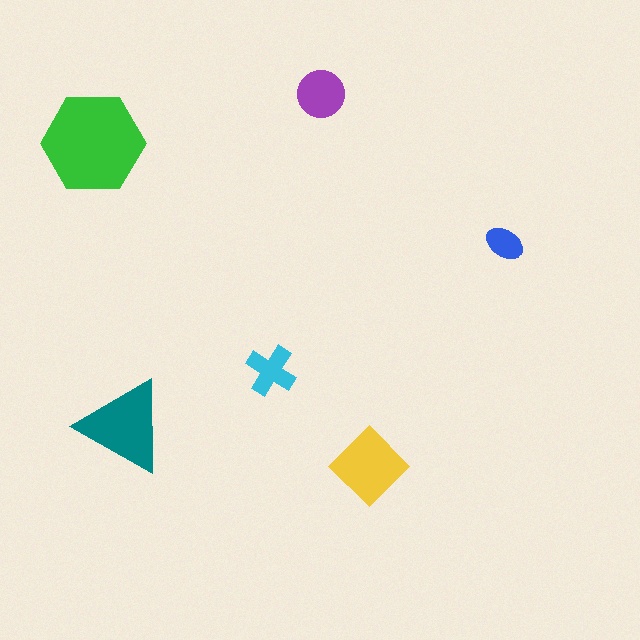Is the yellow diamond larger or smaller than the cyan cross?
Larger.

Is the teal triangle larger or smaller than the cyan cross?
Larger.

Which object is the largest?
The green hexagon.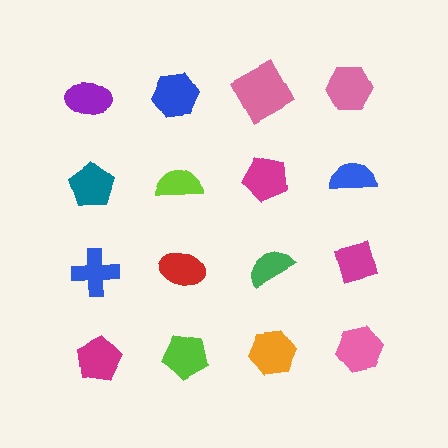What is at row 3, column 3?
A green semicircle.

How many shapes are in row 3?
4 shapes.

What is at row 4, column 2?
A lime pentagon.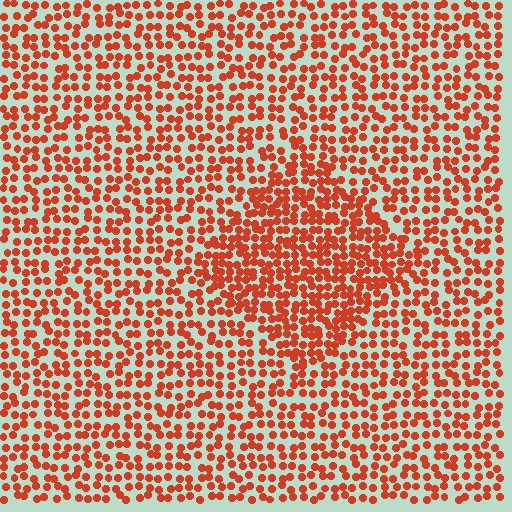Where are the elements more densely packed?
The elements are more densely packed inside the diamond boundary.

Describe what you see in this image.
The image contains small red elements arranged at two different densities. A diamond-shaped region is visible where the elements are more densely packed than the surrounding area.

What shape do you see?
I see a diamond.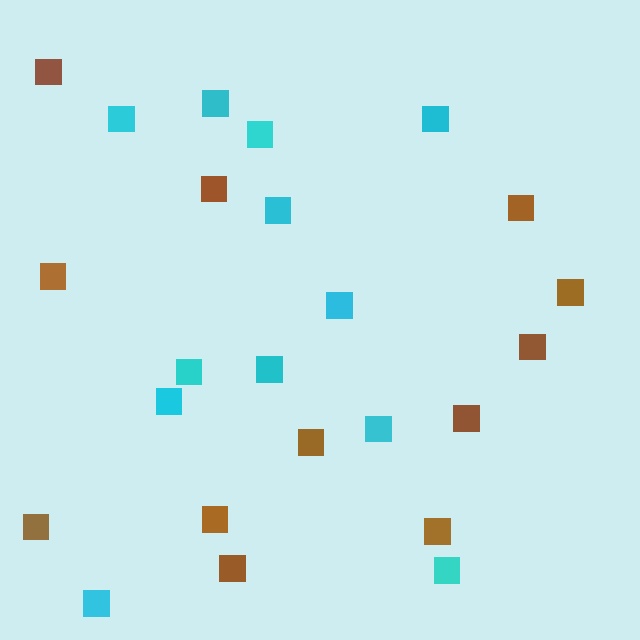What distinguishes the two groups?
There are 2 groups: one group of cyan squares (12) and one group of brown squares (12).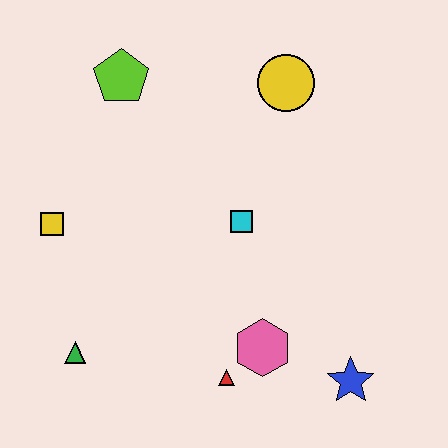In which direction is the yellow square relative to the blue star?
The yellow square is to the left of the blue star.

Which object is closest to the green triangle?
The yellow square is closest to the green triangle.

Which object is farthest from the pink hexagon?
The lime pentagon is farthest from the pink hexagon.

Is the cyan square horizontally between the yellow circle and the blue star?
No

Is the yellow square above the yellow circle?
No